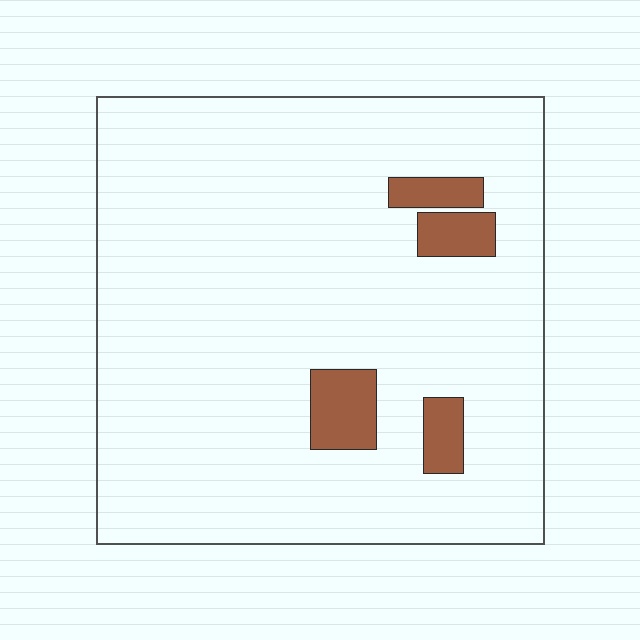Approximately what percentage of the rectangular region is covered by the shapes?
Approximately 5%.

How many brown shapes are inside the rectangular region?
4.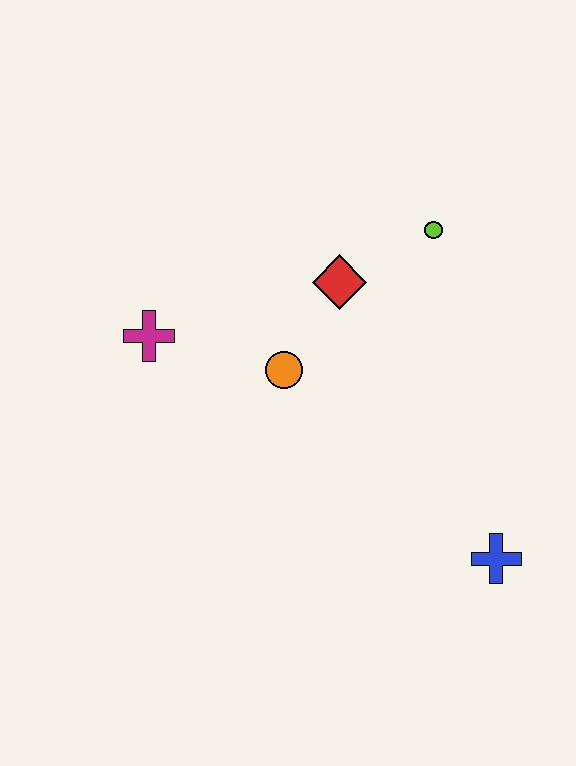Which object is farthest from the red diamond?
The blue cross is farthest from the red diamond.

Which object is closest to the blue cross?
The orange circle is closest to the blue cross.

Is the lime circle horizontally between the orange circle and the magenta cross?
No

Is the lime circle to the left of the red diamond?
No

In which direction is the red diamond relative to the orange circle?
The red diamond is above the orange circle.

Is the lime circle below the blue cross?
No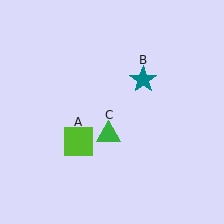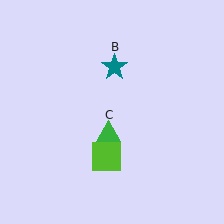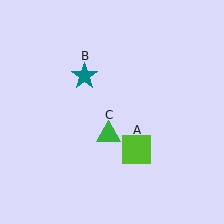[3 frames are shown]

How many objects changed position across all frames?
2 objects changed position: lime square (object A), teal star (object B).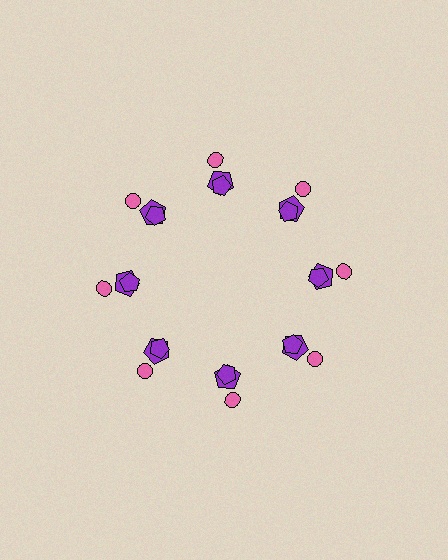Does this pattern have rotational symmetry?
Yes, this pattern has 8-fold rotational symmetry. It looks the same after rotating 45 degrees around the center.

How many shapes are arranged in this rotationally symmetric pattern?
There are 24 shapes, arranged in 8 groups of 3.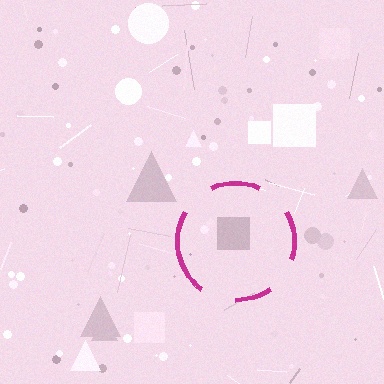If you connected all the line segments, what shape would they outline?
They would outline a circle.